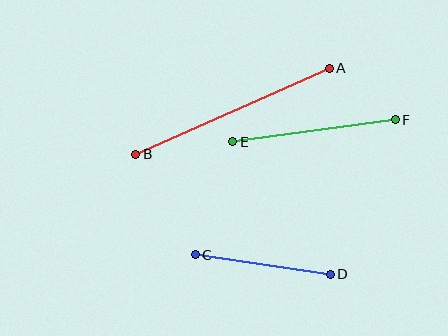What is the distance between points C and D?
The distance is approximately 137 pixels.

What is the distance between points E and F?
The distance is approximately 164 pixels.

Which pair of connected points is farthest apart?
Points A and B are farthest apart.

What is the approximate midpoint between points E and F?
The midpoint is at approximately (314, 131) pixels.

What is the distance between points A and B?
The distance is approximately 212 pixels.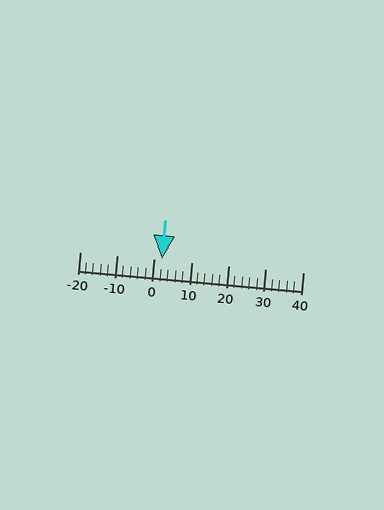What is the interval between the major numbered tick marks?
The major tick marks are spaced 10 units apart.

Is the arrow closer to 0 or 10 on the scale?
The arrow is closer to 0.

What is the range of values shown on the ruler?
The ruler shows values from -20 to 40.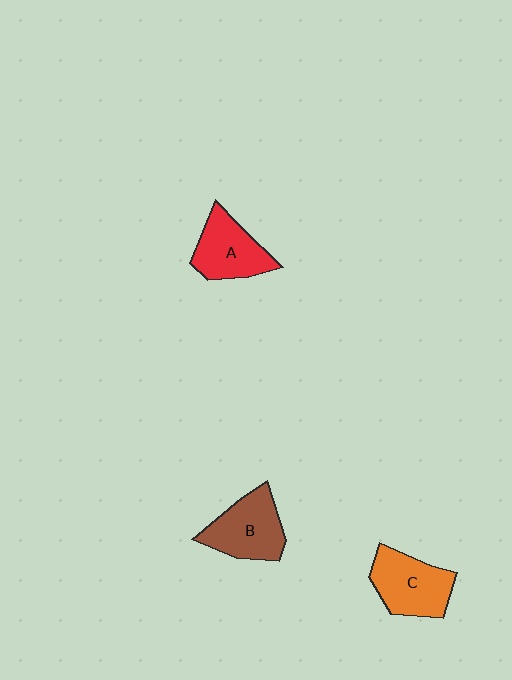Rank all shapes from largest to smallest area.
From largest to smallest: C (orange), B (brown), A (red).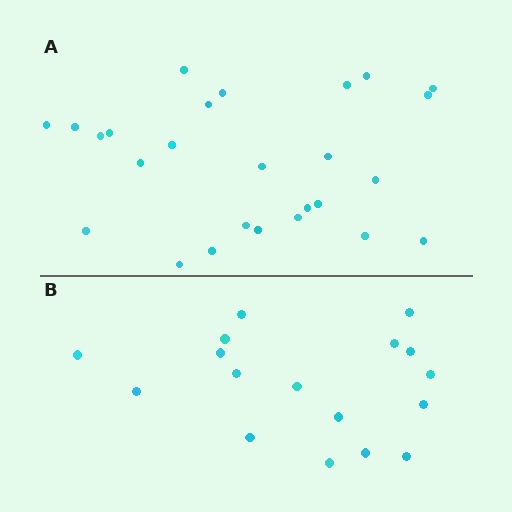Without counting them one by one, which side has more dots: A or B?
Region A (the top region) has more dots.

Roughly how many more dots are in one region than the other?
Region A has roughly 8 or so more dots than region B.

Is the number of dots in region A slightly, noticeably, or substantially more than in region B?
Region A has substantially more. The ratio is roughly 1.5 to 1.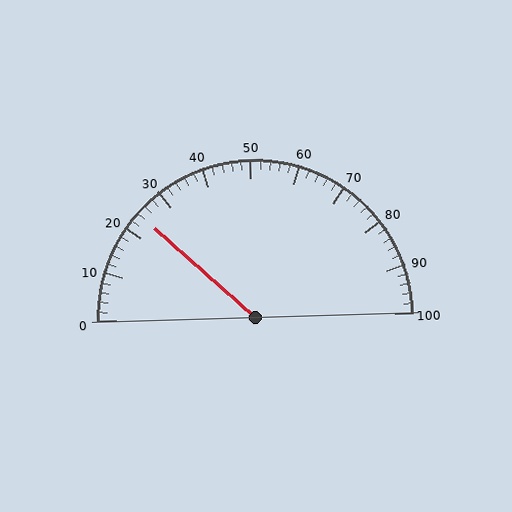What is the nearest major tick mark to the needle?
The nearest major tick mark is 20.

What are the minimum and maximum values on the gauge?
The gauge ranges from 0 to 100.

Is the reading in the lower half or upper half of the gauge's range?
The reading is in the lower half of the range (0 to 100).